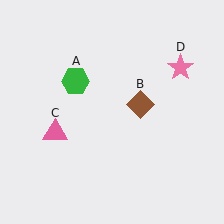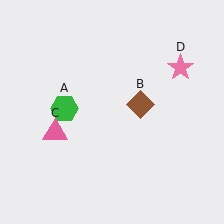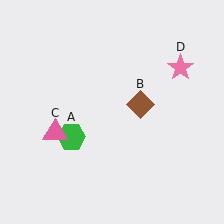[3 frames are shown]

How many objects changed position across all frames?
1 object changed position: green hexagon (object A).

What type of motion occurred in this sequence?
The green hexagon (object A) rotated counterclockwise around the center of the scene.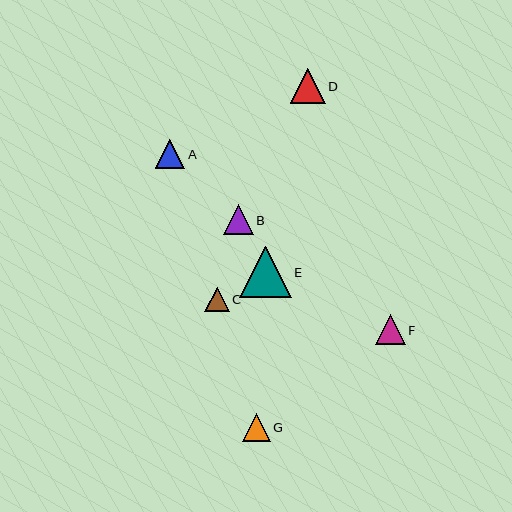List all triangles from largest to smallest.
From largest to smallest: E, D, B, A, F, G, C.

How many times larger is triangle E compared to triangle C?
Triangle E is approximately 2.1 times the size of triangle C.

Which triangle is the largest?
Triangle E is the largest with a size of approximately 52 pixels.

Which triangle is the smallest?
Triangle C is the smallest with a size of approximately 25 pixels.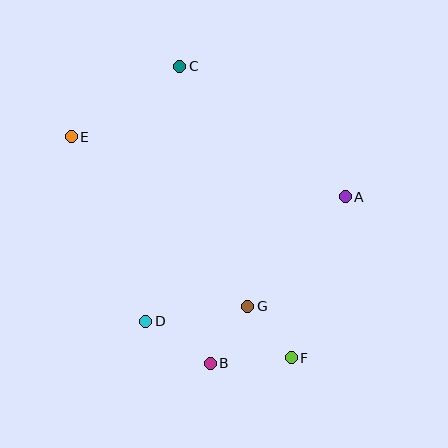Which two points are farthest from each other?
Points C and F are farthest from each other.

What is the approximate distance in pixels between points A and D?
The distance between A and D is approximately 235 pixels.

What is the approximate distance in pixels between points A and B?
The distance between A and B is approximately 214 pixels.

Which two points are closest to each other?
Points F and G are closest to each other.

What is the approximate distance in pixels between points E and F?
The distance between E and F is approximately 312 pixels.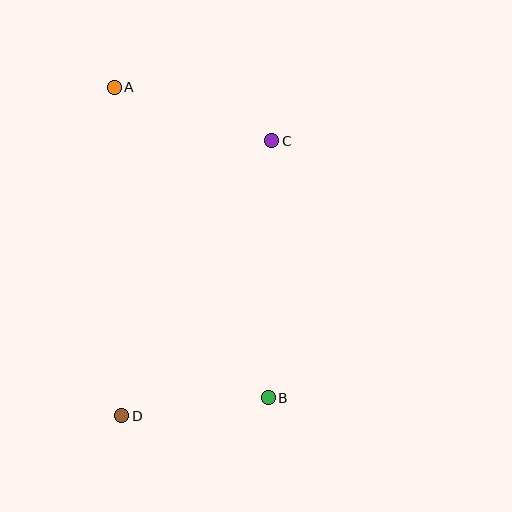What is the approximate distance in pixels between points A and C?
The distance between A and C is approximately 166 pixels.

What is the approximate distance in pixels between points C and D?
The distance between C and D is approximately 313 pixels.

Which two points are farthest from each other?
Points A and B are farthest from each other.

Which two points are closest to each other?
Points B and D are closest to each other.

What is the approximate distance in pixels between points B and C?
The distance between B and C is approximately 257 pixels.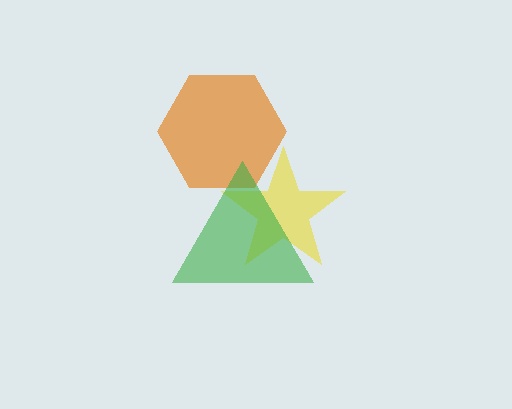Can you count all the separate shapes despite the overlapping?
Yes, there are 3 separate shapes.